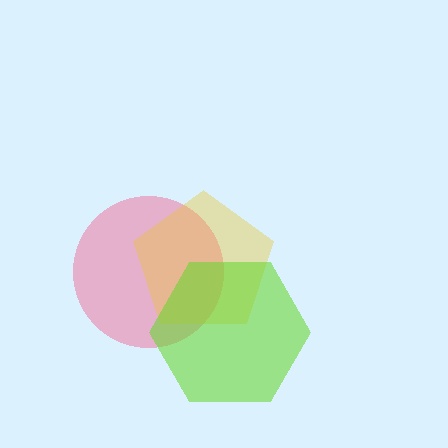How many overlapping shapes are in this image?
There are 3 overlapping shapes in the image.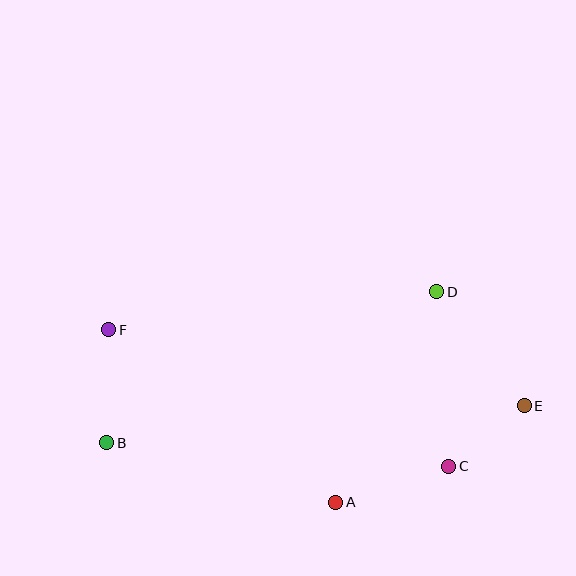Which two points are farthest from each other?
Points E and F are farthest from each other.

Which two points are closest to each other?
Points C and E are closest to each other.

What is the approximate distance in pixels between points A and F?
The distance between A and F is approximately 285 pixels.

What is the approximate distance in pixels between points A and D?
The distance between A and D is approximately 234 pixels.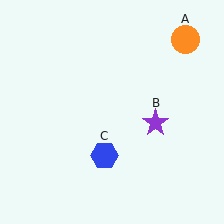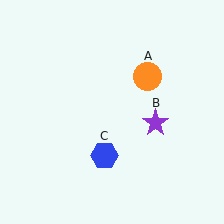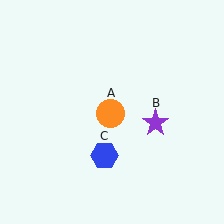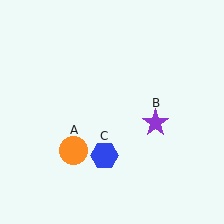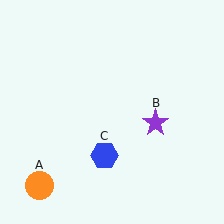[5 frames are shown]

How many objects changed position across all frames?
1 object changed position: orange circle (object A).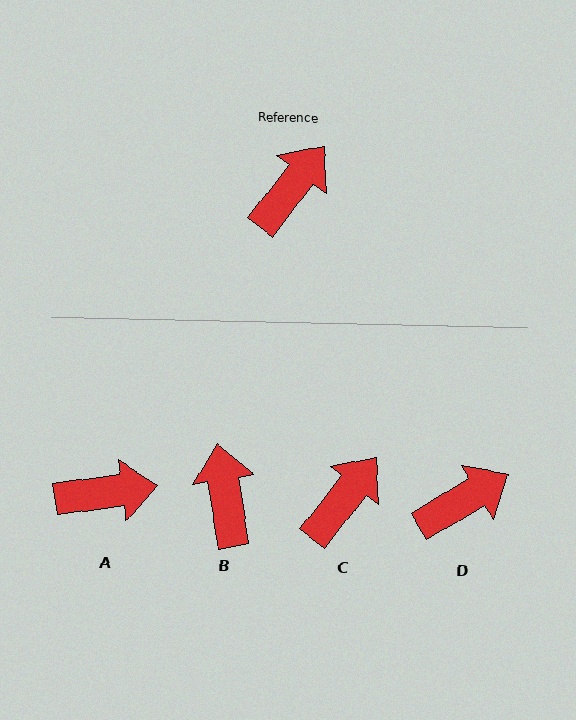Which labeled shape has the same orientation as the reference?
C.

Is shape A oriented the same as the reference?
No, it is off by about 44 degrees.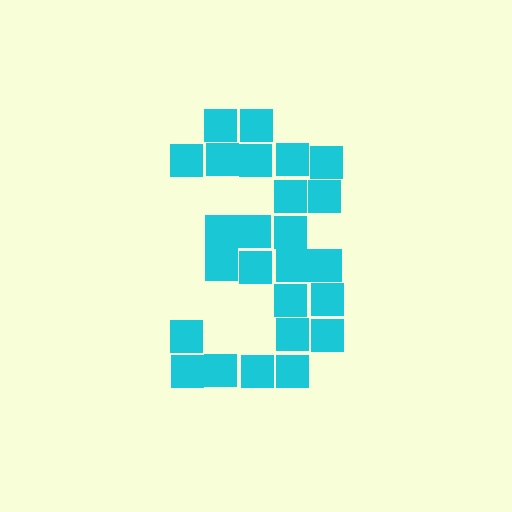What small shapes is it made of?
It is made of small squares.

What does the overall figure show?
The overall figure shows the digit 3.